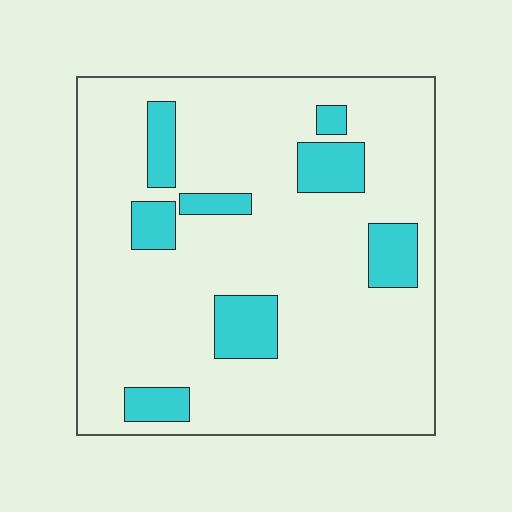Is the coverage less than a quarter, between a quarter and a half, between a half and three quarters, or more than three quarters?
Less than a quarter.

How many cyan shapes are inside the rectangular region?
8.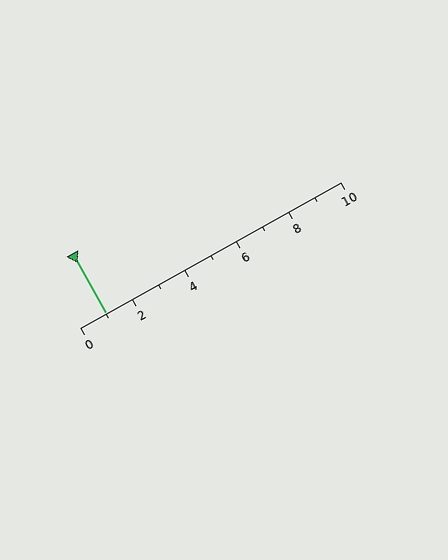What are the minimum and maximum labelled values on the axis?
The axis runs from 0 to 10.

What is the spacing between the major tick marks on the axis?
The major ticks are spaced 2 apart.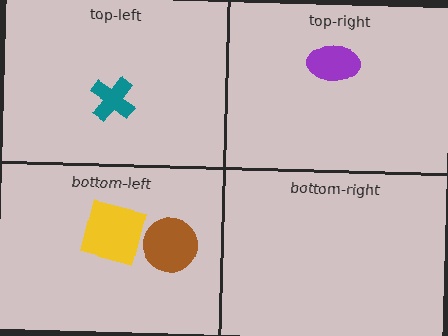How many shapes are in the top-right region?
1.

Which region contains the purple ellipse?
The top-right region.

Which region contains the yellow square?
The bottom-left region.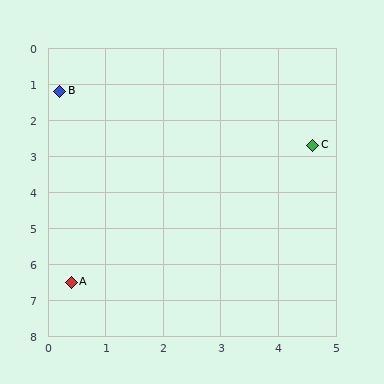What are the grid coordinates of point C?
Point C is at approximately (4.6, 2.7).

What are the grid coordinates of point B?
Point B is at approximately (0.2, 1.2).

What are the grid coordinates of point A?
Point A is at approximately (0.4, 6.5).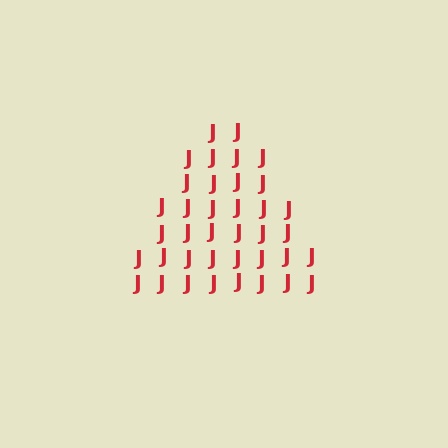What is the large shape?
The large shape is a triangle.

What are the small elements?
The small elements are letter J's.